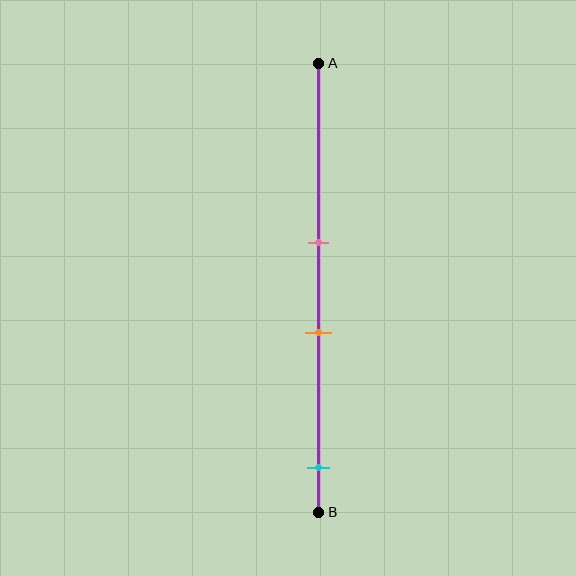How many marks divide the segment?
There are 3 marks dividing the segment.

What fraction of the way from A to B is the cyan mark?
The cyan mark is approximately 90% (0.9) of the way from A to B.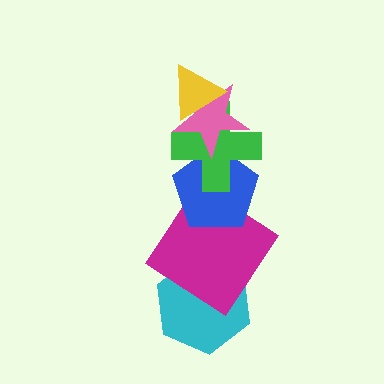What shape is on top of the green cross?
The pink star is on top of the green cross.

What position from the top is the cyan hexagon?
The cyan hexagon is 6th from the top.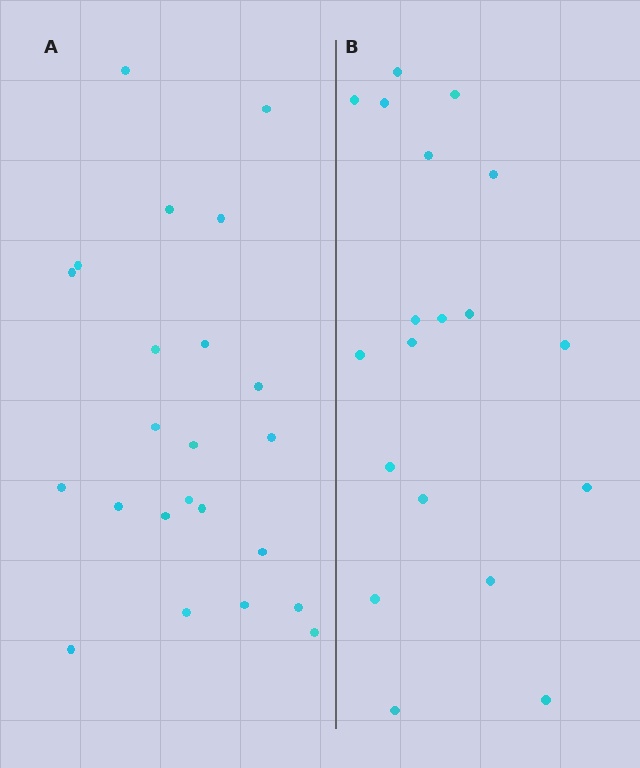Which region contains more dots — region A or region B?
Region A (the left region) has more dots.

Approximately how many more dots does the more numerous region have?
Region A has about 4 more dots than region B.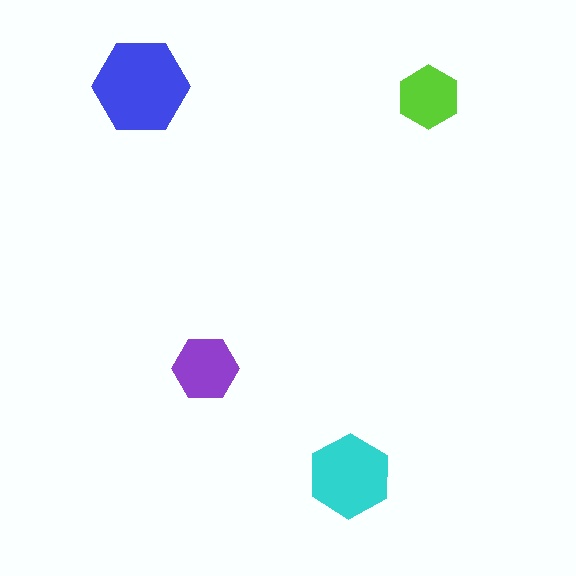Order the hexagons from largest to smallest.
the blue one, the cyan one, the purple one, the lime one.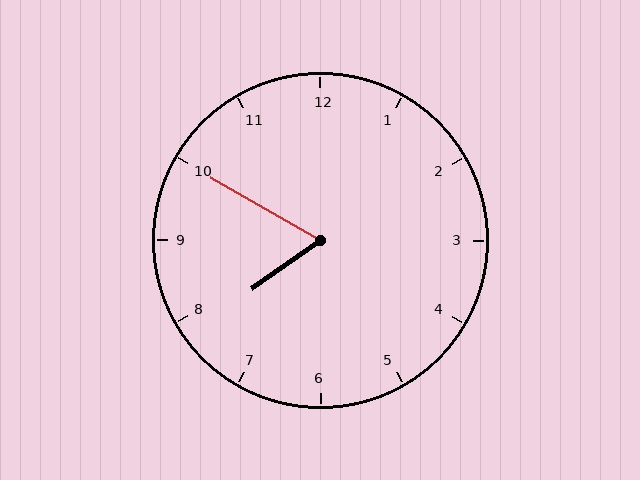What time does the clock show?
7:50.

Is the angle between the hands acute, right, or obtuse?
It is acute.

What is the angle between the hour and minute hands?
Approximately 65 degrees.